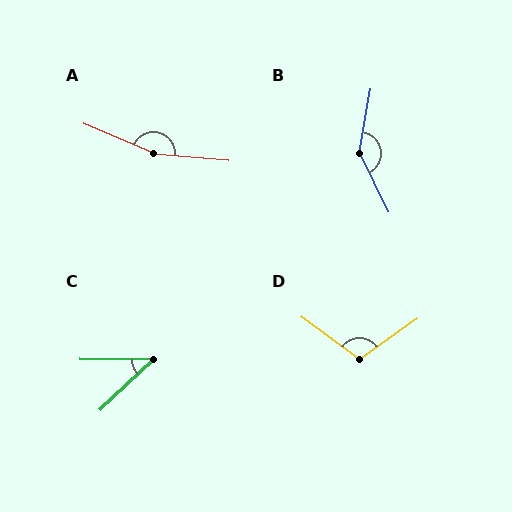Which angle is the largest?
A, at approximately 162 degrees.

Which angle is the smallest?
C, at approximately 44 degrees.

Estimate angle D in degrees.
Approximately 108 degrees.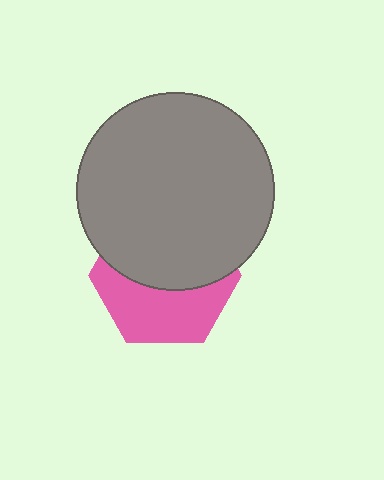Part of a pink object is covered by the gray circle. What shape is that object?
It is a hexagon.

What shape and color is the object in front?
The object in front is a gray circle.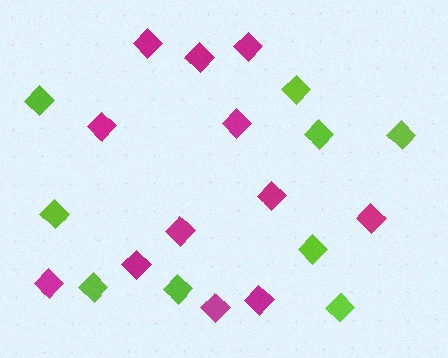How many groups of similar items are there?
There are 2 groups: one group of lime diamonds (9) and one group of magenta diamonds (12).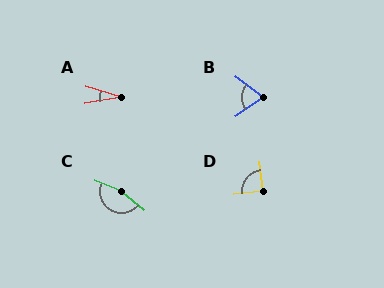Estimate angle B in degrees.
Approximately 70 degrees.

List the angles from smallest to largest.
A (27°), B (70°), D (89°), C (161°).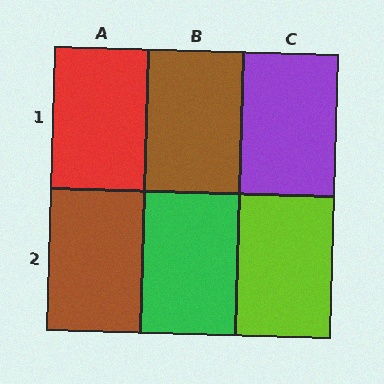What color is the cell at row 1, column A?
Red.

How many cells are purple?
1 cell is purple.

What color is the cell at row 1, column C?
Purple.